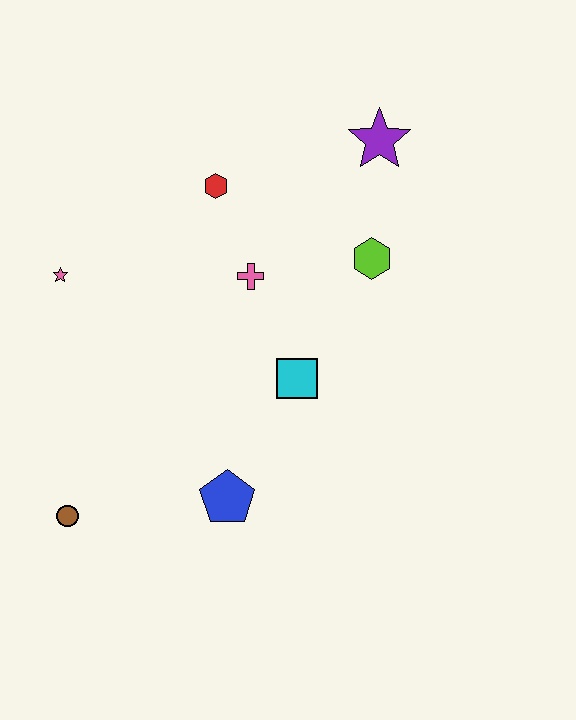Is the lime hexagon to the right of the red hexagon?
Yes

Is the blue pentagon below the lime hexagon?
Yes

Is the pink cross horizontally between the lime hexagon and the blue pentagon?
Yes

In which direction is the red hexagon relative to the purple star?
The red hexagon is to the left of the purple star.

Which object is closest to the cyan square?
The pink cross is closest to the cyan square.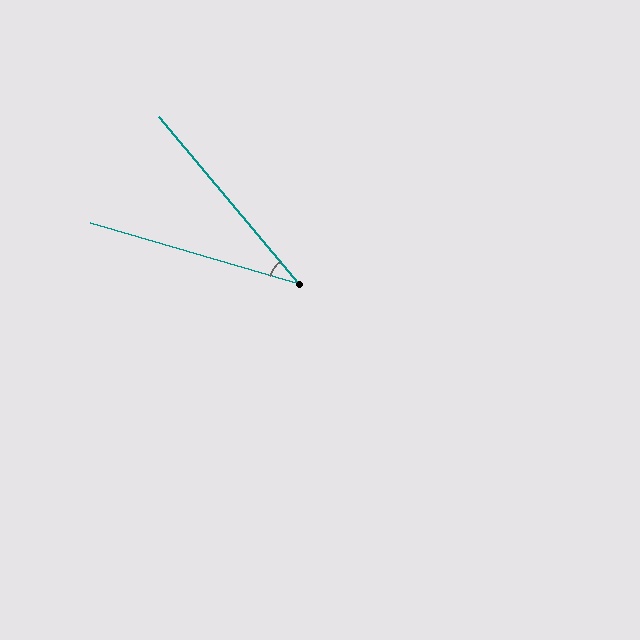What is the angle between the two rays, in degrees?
Approximately 34 degrees.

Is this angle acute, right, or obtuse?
It is acute.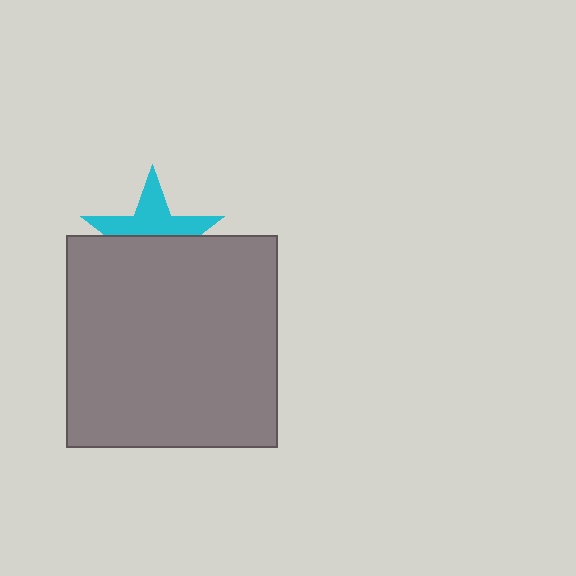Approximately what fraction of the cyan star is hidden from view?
Roughly 51% of the cyan star is hidden behind the gray square.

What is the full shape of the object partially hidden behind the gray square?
The partially hidden object is a cyan star.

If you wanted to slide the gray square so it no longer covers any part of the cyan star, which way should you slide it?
Slide it down — that is the most direct way to separate the two shapes.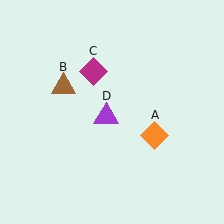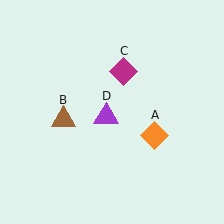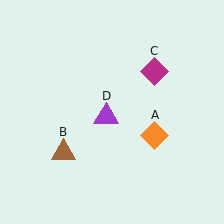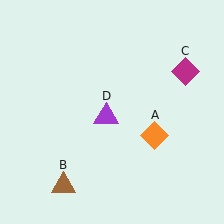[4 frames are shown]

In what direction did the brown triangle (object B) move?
The brown triangle (object B) moved down.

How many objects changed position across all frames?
2 objects changed position: brown triangle (object B), magenta diamond (object C).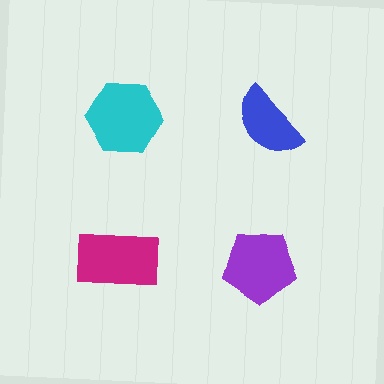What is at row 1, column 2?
A blue semicircle.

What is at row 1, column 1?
A cyan hexagon.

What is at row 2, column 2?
A purple pentagon.